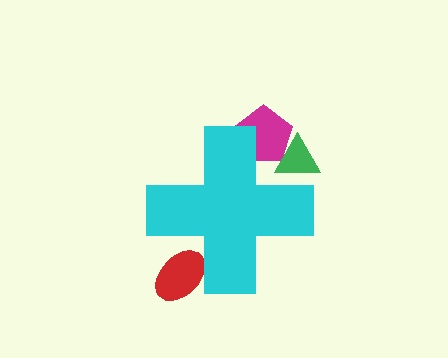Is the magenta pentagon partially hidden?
Yes, the magenta pentagon is partially hidden behind the cyan cross.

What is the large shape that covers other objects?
A cyan cross.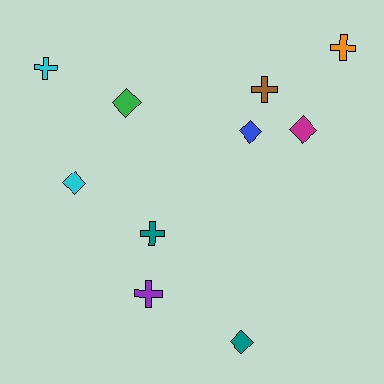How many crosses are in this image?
There are 5 crosses.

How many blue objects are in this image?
There is 1 blue object.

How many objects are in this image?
There are 10 objects.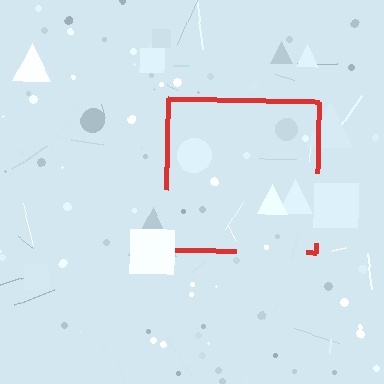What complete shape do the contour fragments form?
The contour fragments form a square.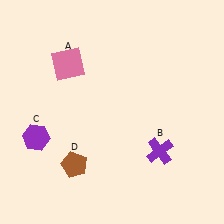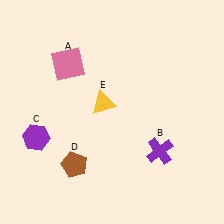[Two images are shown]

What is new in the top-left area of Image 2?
A yellow triangle (E) was added in the top-left area of Image 2.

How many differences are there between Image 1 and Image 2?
There is 1 difference between the two images.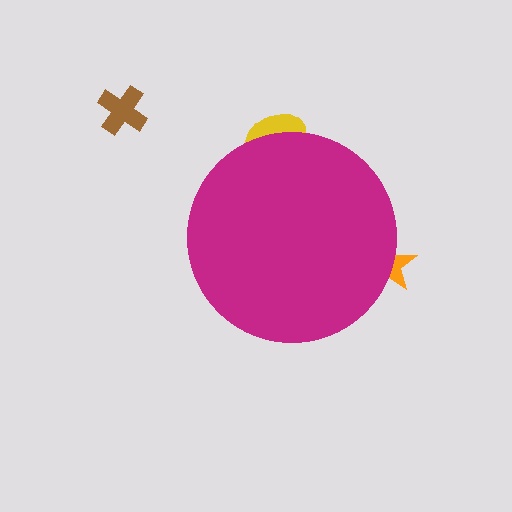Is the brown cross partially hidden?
No, the brown cross is fully visible.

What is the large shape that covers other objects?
A magenta circle.